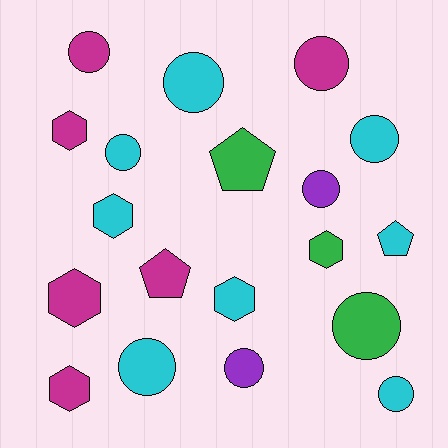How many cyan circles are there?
There are 5 cyan circles.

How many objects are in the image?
There are 19 objects.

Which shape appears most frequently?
Circle, with 10 objects.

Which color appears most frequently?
Cyan, with 8 objects.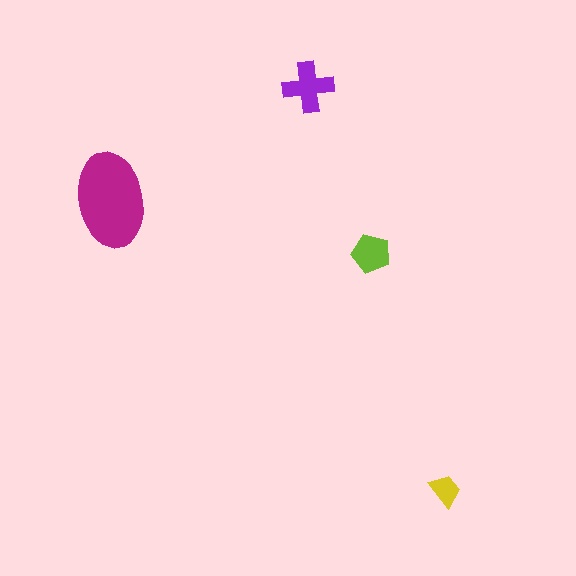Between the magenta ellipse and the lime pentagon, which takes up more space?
The magenta ellipse.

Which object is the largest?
The magenta ellipse.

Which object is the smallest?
The yellow trapezoid.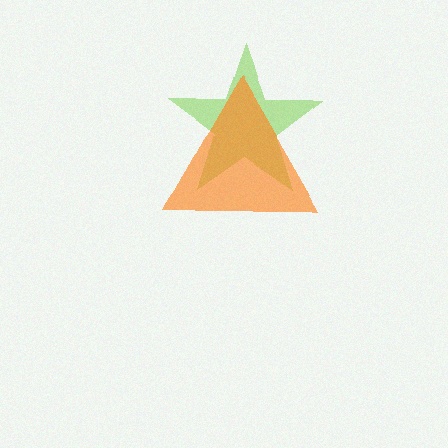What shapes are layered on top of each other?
The layered shapes are: a lime star, an orange triangle.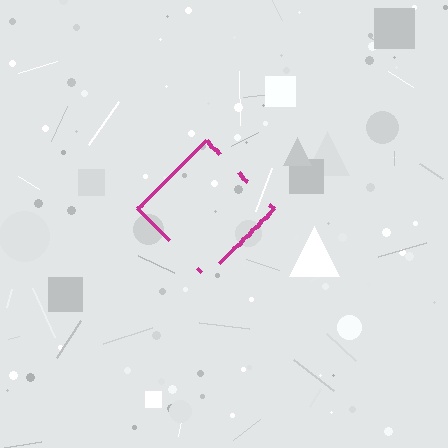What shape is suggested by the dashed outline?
The dashed outline suggests a diamond.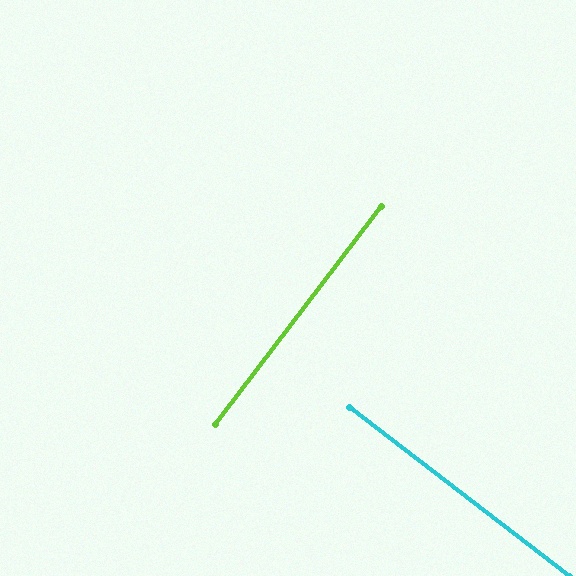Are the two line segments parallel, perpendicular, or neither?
Perpendicular — they meet at approximately 90°.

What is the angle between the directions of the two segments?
Approximately 90 degrees.